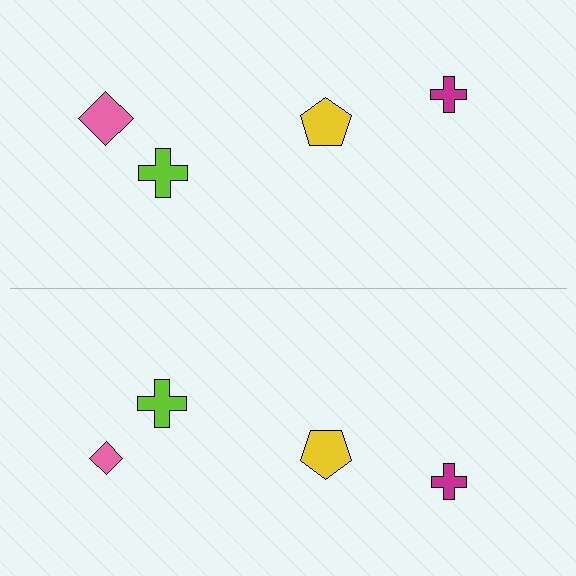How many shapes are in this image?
There are 8 shapes in this image.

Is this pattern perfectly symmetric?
No, the pattern is not perfectly symmetric. The pink diamond on the bottom side has a different size than its mirror counterpart.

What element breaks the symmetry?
The pink diamond on the bottom side has a different size than its mirror counterpart.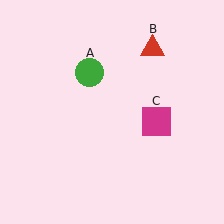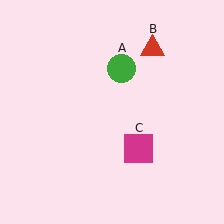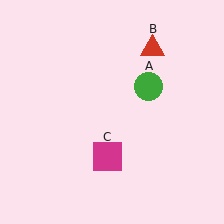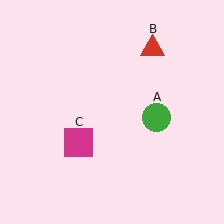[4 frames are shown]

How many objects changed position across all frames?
2 objects changed position: green circle (object A), magenta square (object C).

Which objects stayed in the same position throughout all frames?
Red triangle (object B) remained stationary.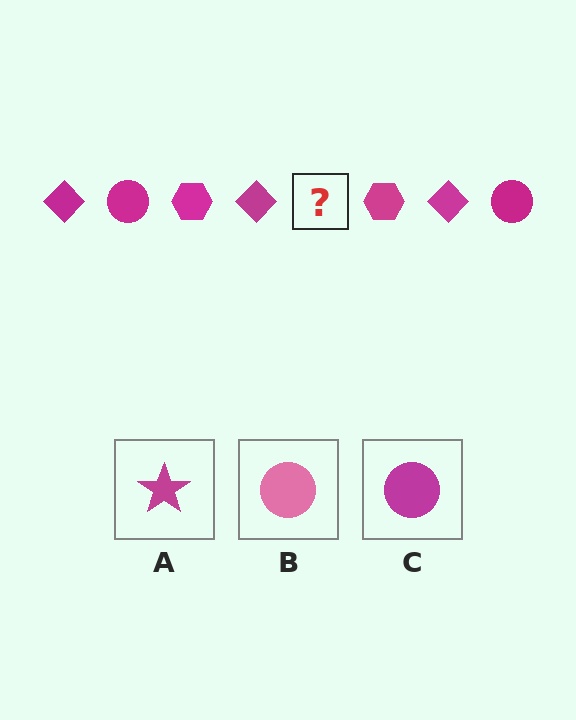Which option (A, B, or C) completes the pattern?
C.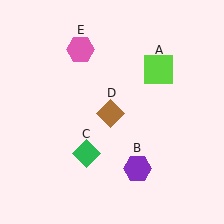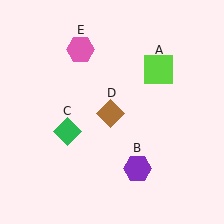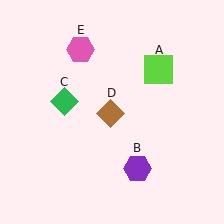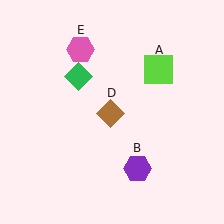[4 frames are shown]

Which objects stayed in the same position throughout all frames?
Lime square (object A) and purple hexagon (object B) and brown diamond (object D) and pink hexagon (object E) remained stationary.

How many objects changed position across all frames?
1 object changed position: green diamond (object C).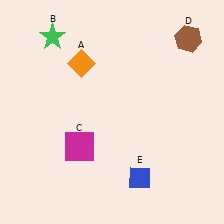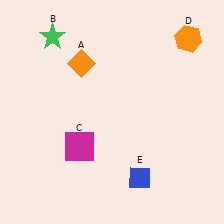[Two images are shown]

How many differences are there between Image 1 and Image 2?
There is 1 difference between the two images.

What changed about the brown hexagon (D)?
In Image 1, D is brown. In Image 2, it changed to orange.